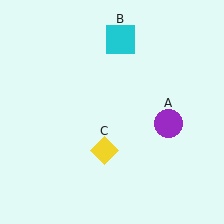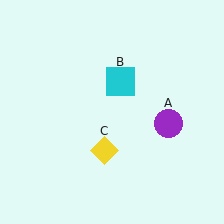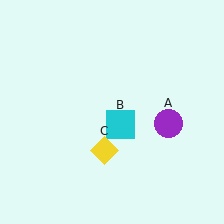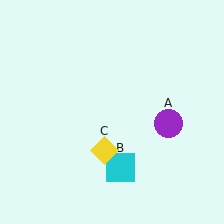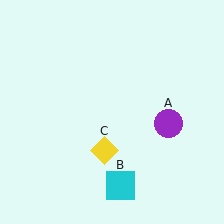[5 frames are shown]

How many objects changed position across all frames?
1 object changed position: cyan square (object B).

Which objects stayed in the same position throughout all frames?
Purple circle (object A) and yellow diamond (object C) remained stationary.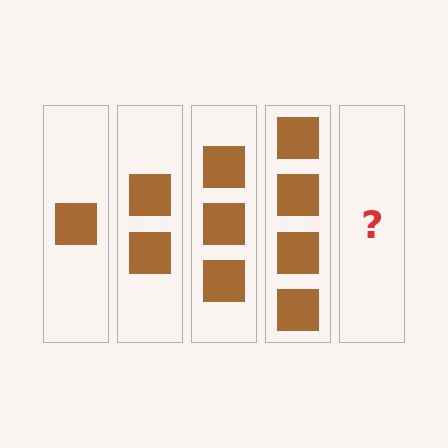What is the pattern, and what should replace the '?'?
The pattern is that each step adds one more square. The '?' should be 5 squares.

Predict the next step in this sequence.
The next step is 5 squares.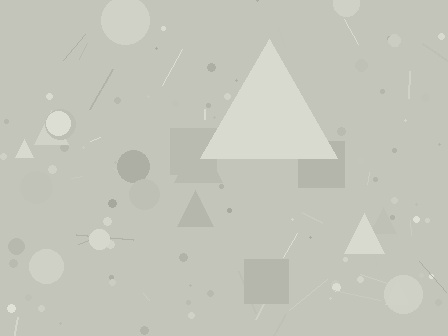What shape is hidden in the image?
A triangle is hidden in the image.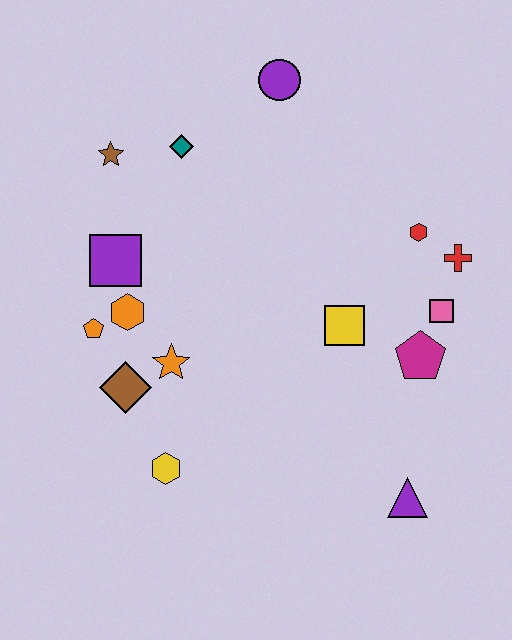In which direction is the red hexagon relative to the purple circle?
The red hexagon is below the purple circle.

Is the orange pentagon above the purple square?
No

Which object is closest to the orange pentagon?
The orange hexagon is closest to the orange pentagon.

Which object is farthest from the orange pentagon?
The red cross is farthest from the orange pentagon.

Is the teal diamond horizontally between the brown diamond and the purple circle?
Yes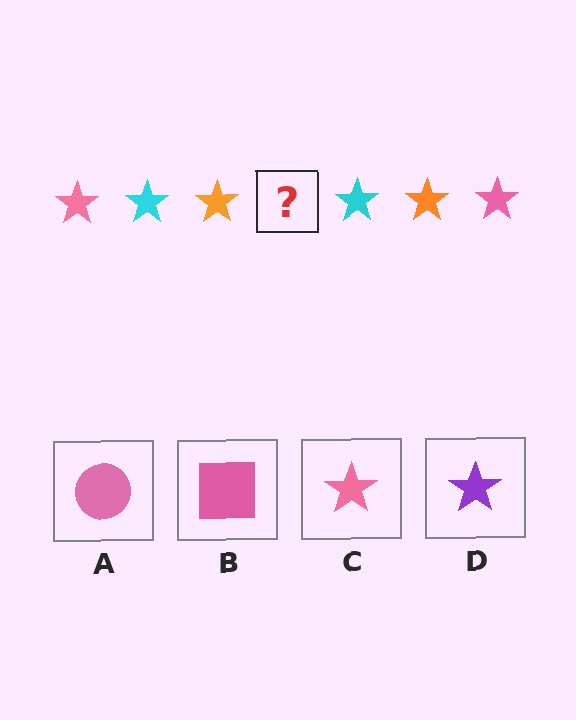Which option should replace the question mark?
Option C.